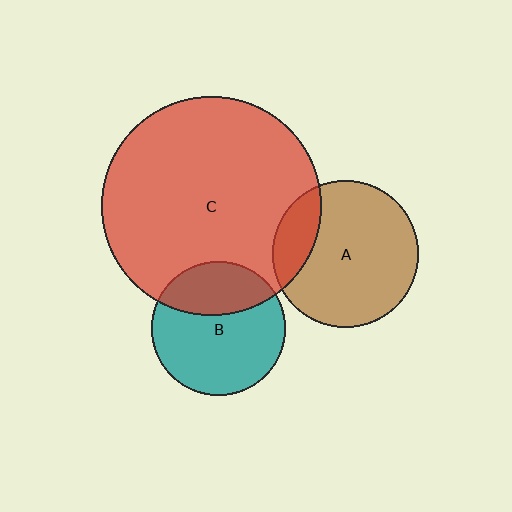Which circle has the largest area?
Circle C (red).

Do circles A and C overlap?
Yes.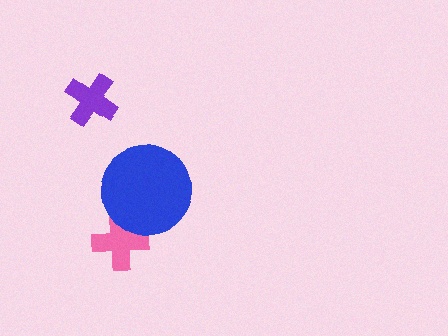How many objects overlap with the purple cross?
0 objects overlap with the purple cross.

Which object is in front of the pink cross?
The blue circle is in front of the pink cross.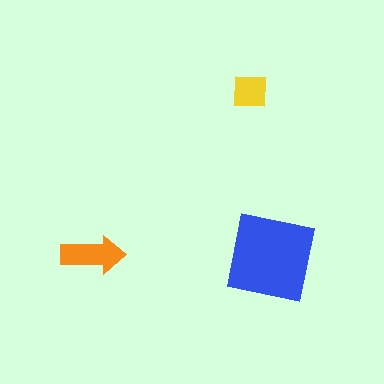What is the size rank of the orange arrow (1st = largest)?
2nd.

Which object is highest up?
The yellow square is topmost.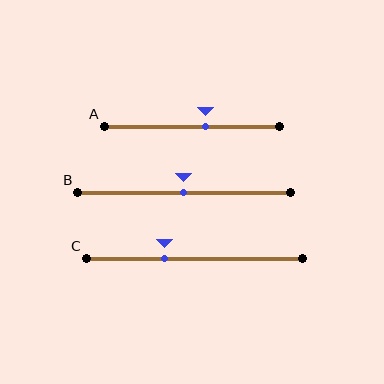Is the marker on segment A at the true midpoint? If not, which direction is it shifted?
No, the marker on segment A is shifted to the right by about 8% of the segment length.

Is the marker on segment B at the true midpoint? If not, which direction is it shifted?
Yes, the marker on segment B is at the true midpoint.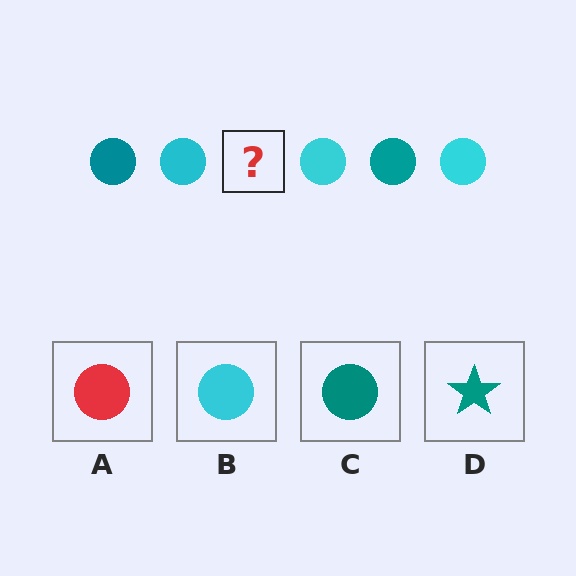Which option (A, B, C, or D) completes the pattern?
C.